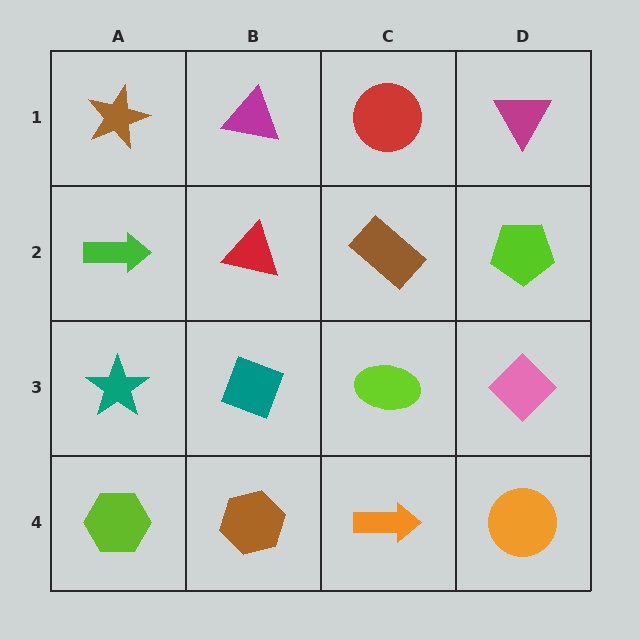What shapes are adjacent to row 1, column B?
A red triangle (row 2, column B), a brown star (row 1, column A), a red circle (row 1, column C).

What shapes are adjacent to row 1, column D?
A lime pentagon (row 2, column D), a red circle (row 1, column C).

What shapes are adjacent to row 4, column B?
A teal diamond (row 3, column B), a lime hexagon (row 4, column A), an orange arrow (row 4, column C).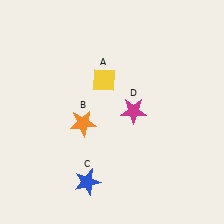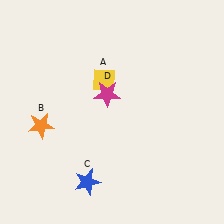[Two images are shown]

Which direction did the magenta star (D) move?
The magenta star (D) moved left.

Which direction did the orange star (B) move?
The orange star (B) moved left.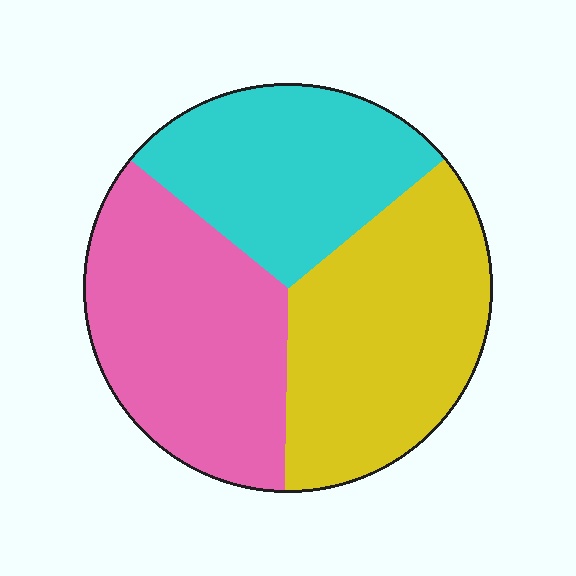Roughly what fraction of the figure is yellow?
Yellow covers about 35% of the figure.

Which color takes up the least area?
Cyan, at roughly 30%.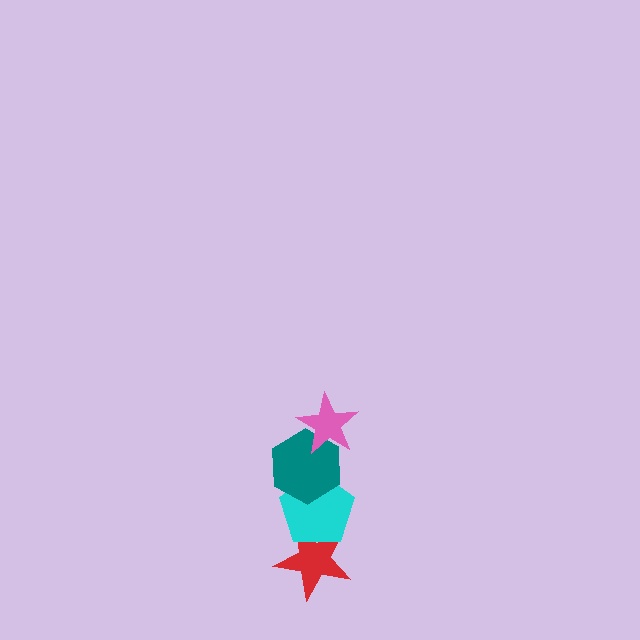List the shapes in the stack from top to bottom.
From top to bottom: the pink star, the teal hexagon, the cyan pentagon, the red star.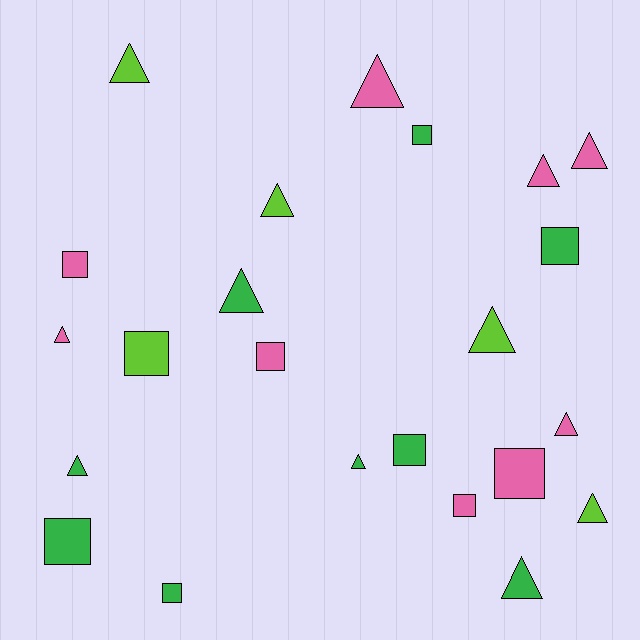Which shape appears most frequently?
Triangle, with 13 objects.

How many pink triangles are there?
There are 5 pink triangles.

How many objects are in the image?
There are 23 objects.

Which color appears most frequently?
Green, with 9 objects.